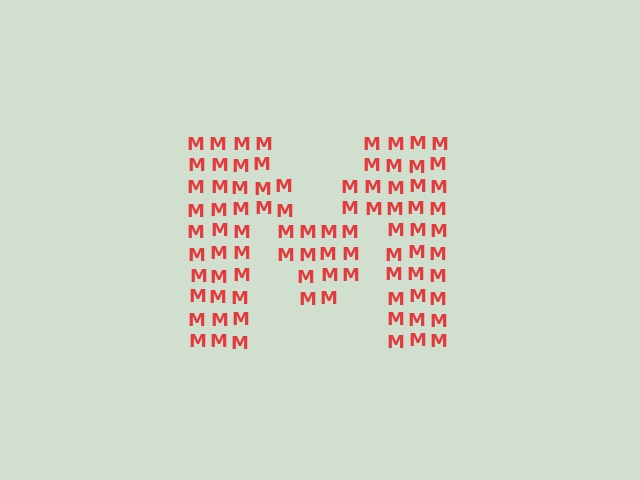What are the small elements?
The small elements are letter M's.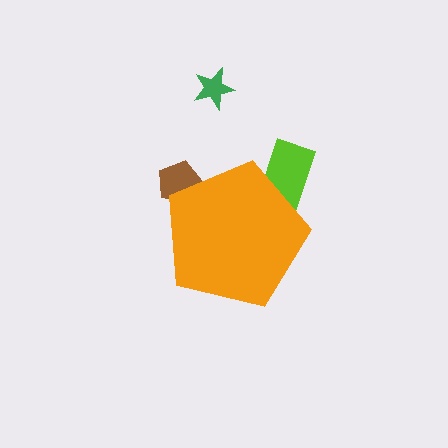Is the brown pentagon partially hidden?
Yes, the brown pentagon is partially hidden behind the orange pentagon.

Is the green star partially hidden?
No, the green star is fully visible.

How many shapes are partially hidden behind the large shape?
2 shapes are partially hidden.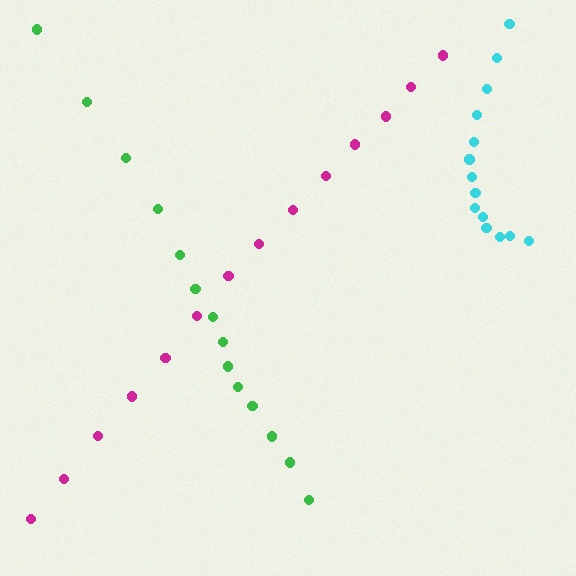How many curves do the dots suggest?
There are 3 distinct paths.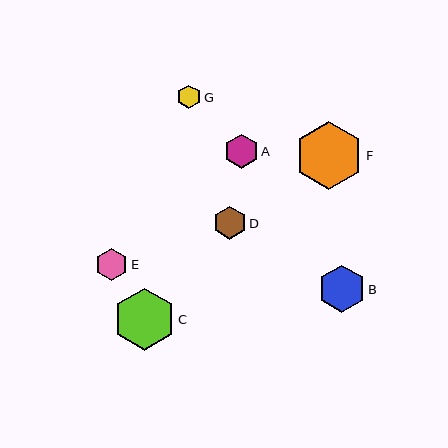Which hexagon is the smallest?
Hexagon G is the smallest with a size of approximately 24 pixels.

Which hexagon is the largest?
Hexagon F is the largest with a size of approximately 68 pixels.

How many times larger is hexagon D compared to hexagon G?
Hexagon D is approximately 1.4 times the size of hexagon G.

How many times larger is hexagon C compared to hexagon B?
Hexagon C is approximately 1.3 times the size of hexagon B.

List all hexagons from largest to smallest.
From largest to smallest: F, C, B, A, D, E, G.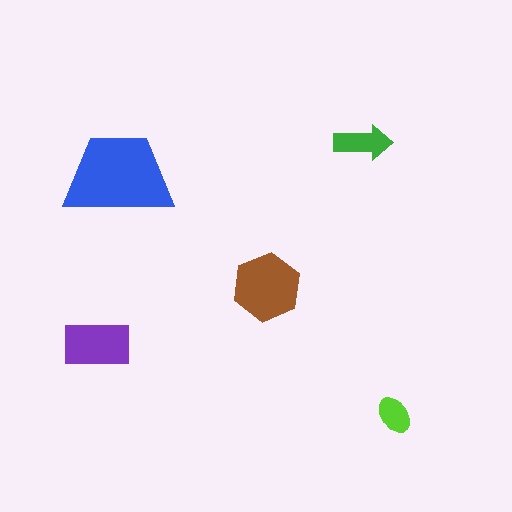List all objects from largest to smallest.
The blue trapezoid, the brown hexagon, the purple rectangle, the green arrow, the lime ellipse.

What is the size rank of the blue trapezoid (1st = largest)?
1st.